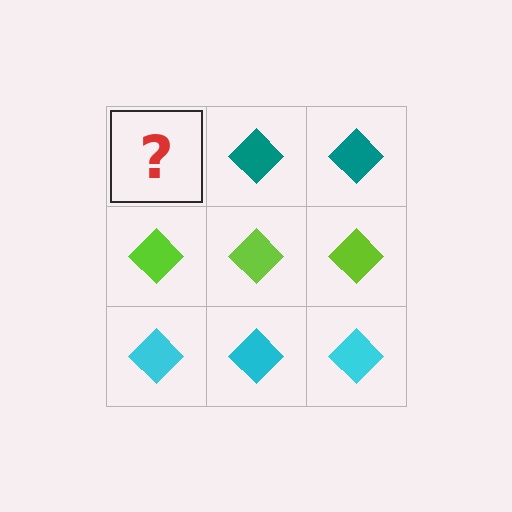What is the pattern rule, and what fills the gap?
The rule is that each row has a consistent color. The gap should be filled with a teal diamond.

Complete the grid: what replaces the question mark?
The question mark should be replaced with a teal diamond.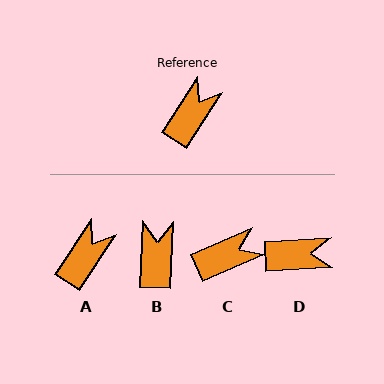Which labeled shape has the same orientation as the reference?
A.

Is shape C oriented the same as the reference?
No, it is off by about 33 degrees.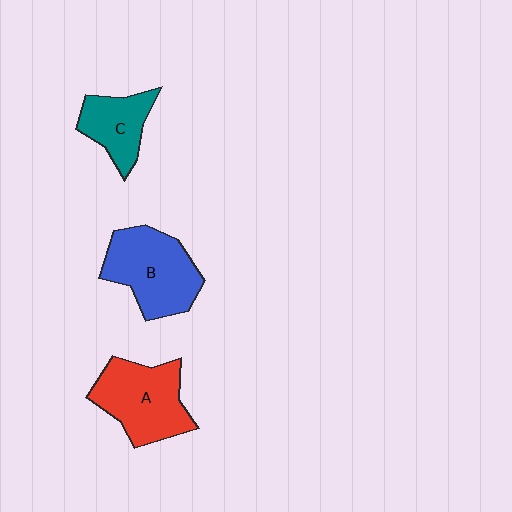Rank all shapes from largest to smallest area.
From largest to smallest: B (blue), A (red), C (teal).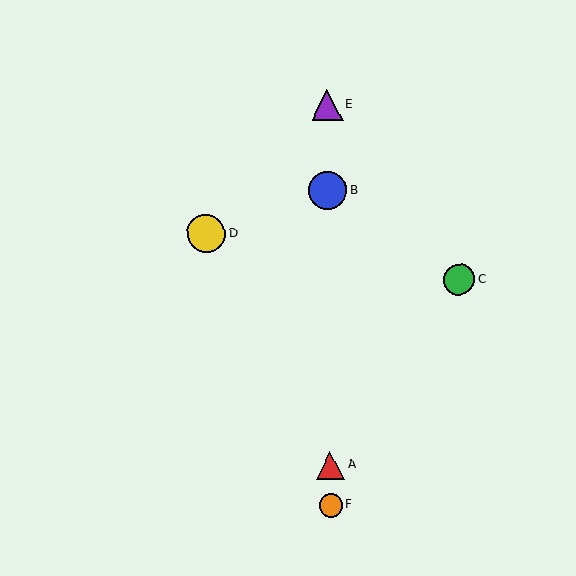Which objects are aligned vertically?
Objects A, B, E, F are aligned vertically.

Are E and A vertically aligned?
Yes, both are at x≈327.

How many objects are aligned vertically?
4 objects (A, B, E, F) are aligned vertically.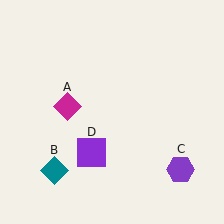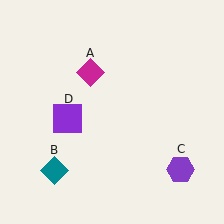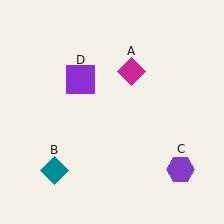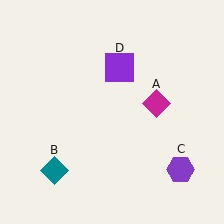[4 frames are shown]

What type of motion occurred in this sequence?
The magenta diamond (object A), purple square (object D) rotated clockwise around the center of the scene.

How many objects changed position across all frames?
2 objects changed position: magenta diamond (object A), purple square (object D).